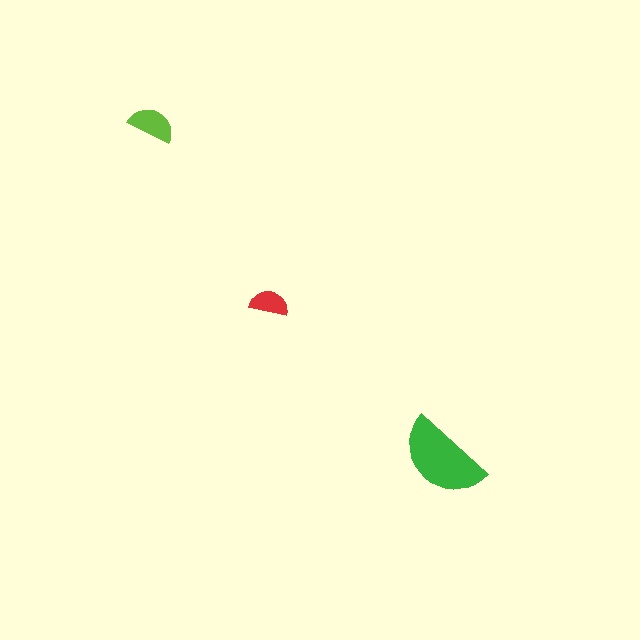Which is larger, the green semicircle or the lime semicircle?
The green one.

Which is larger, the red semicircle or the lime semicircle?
The lime one.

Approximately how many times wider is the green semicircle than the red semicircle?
About 2.5 times wider.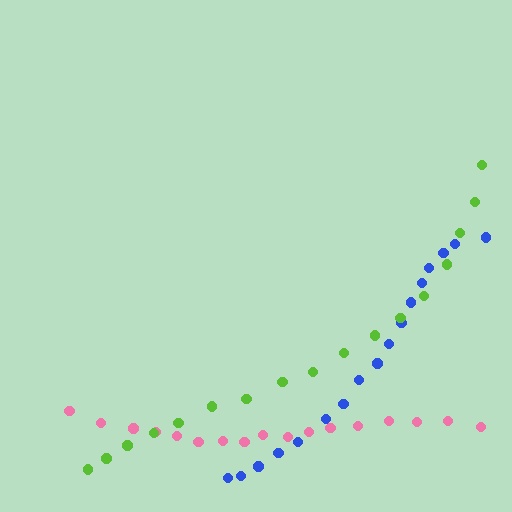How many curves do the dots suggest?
There are 3 distinct paths.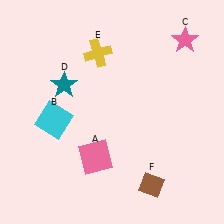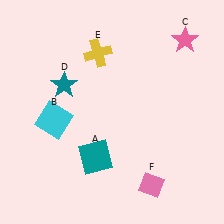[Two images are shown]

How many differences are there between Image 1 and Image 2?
There are 2 differences between the two images.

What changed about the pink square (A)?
In Image 1, A is pink. In Image 2, it changed to teal.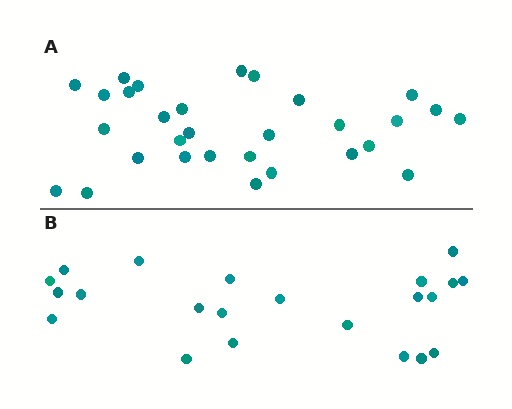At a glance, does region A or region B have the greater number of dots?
Region A (the top region) has more dots.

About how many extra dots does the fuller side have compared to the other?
Region A has roughly 8 or so more dots than region B.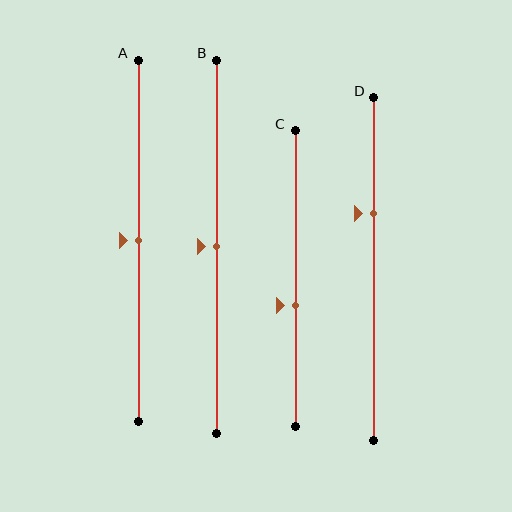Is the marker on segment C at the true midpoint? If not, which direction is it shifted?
No, the marker on segment C is shifted downward by about 9% of the segment length.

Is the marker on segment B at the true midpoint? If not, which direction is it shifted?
Yes, the marker on segment B is at the true midpoint.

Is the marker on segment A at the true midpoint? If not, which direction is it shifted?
Yes, the marker on segment A is at the true midpoint.